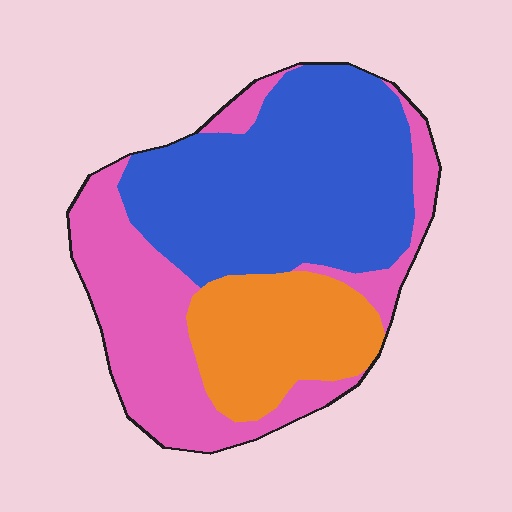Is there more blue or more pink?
Blue.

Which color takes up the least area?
Orange, at roughly 20%.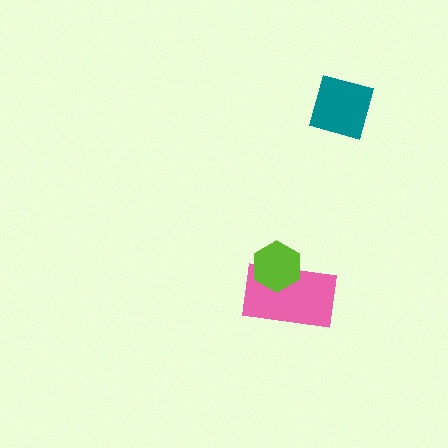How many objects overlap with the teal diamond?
0 objects overlap with the teal diamond.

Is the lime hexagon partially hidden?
No, no other shape covers it.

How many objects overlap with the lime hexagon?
1 object overlaps with the lime hexagon.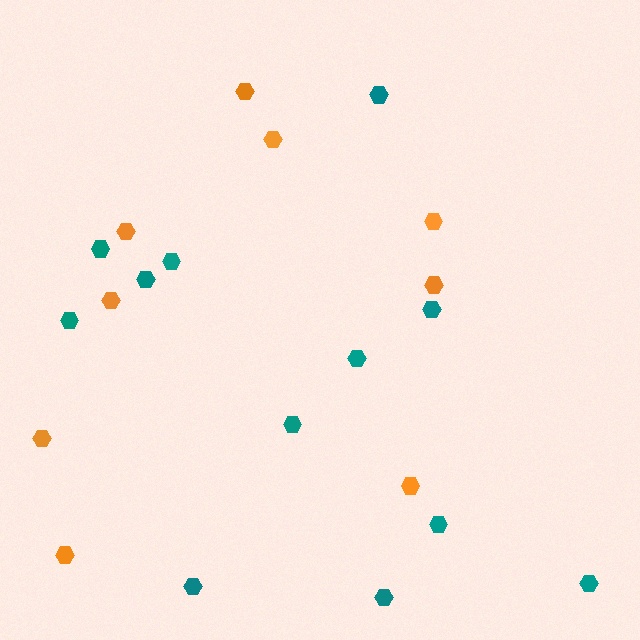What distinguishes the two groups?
There are 2 groups: one group of teal hexagons (12) and one group of orange hexagons (9).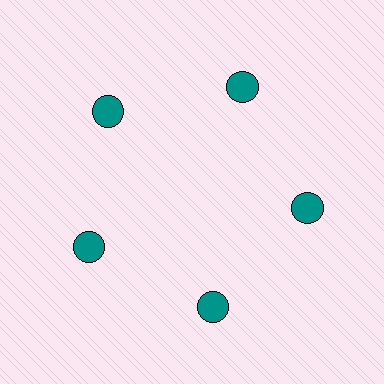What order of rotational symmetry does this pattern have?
This pattern has 5-fold rotational symmetry.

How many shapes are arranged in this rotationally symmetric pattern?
There are 5 shapes, arranged in 5 groups of 1.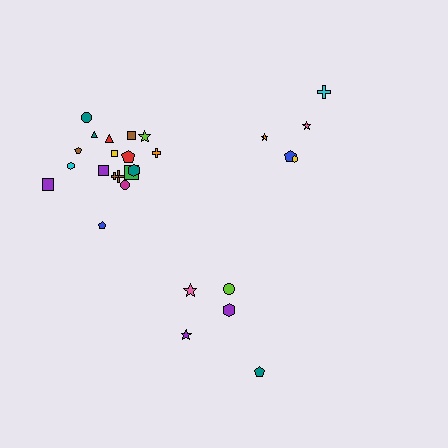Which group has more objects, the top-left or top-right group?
The top-left group.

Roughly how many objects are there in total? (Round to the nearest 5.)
Roughly 30 objects in total.